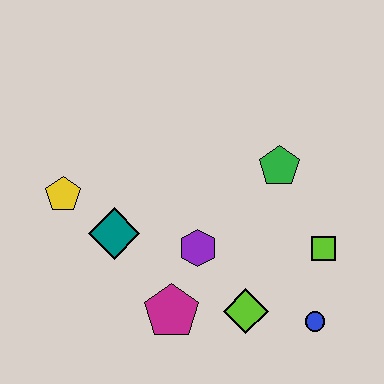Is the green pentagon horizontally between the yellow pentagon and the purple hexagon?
No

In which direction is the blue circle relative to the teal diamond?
The blue circle is to the right of the teal diamond.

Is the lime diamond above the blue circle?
Yes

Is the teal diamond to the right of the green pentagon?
No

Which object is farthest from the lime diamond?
The yellow pentagon is farthest from the lime diamond.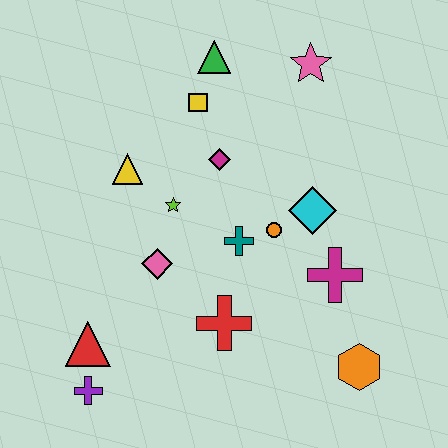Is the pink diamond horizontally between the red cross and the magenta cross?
No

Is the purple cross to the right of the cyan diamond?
No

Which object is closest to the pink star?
The green triangle is closest to the pink star.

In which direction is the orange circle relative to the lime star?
The orange circle is to the right of the lime star.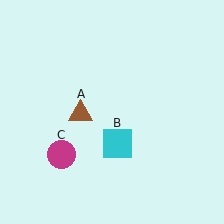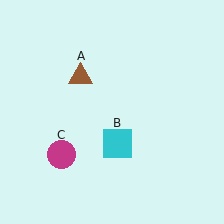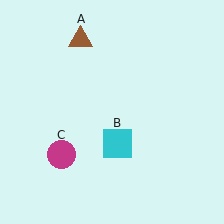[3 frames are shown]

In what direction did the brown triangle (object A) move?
The brown triangle (object A) moved up.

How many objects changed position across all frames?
1 object changed position: brown triangle (object A).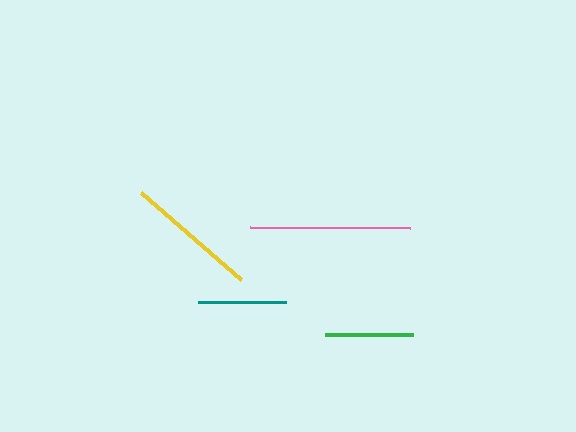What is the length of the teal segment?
The teal segment is approximately 88 pixels long.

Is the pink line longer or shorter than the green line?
The pink line is longer than the green line.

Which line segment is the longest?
The pink line is the longest at approximately 160 pixels.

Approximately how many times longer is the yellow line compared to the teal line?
The yellow line is approximately 1.5 times the length of the teal line.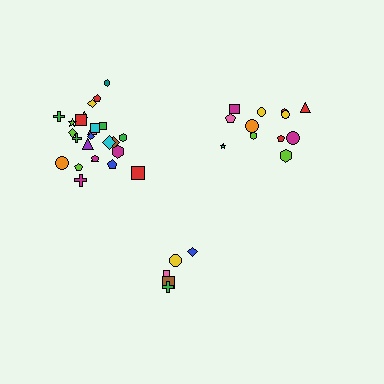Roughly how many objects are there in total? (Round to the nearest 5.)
Roughly 40 objects in total.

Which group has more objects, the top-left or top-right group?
The top-left group.